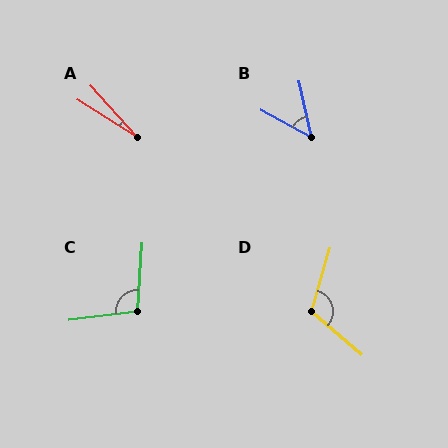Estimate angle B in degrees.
Approximately 49 degrees.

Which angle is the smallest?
A, at approximately 16 degrees.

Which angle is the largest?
D, at approximately 114 degrees.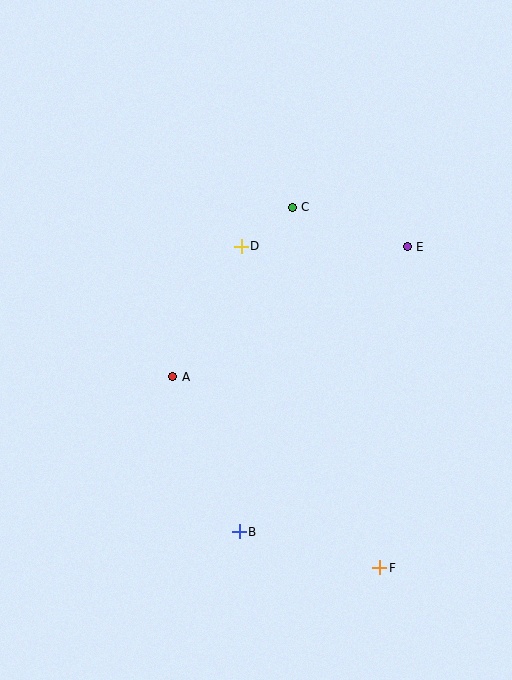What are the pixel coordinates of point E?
Point E is at (407, 247).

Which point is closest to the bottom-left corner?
Point B is closest to the bottom-left corner.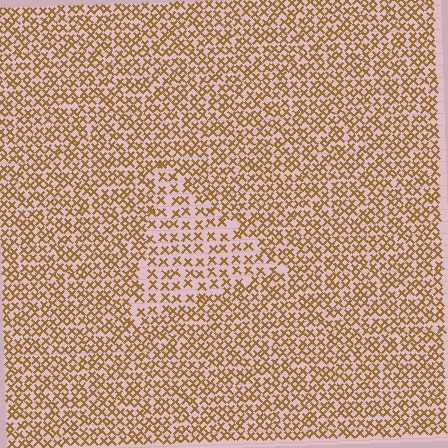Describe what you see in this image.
The image contains small brown elements arranged at two different densities. A triangle-shaped region is visible where the elements are less densely packed than the surrounding area.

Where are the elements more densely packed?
The elements are more densely packed outside the triangle boundary.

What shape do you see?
I see a triangle.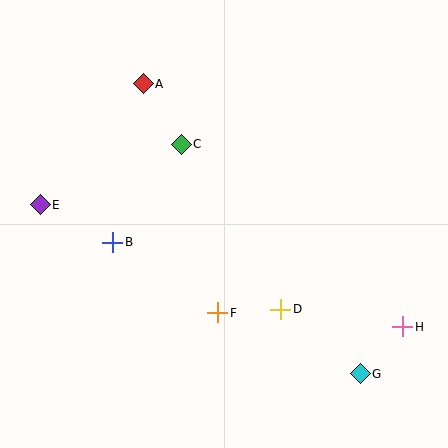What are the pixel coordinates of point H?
Point H is at (403, 327).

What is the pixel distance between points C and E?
The distance between C and E is 154 pixels.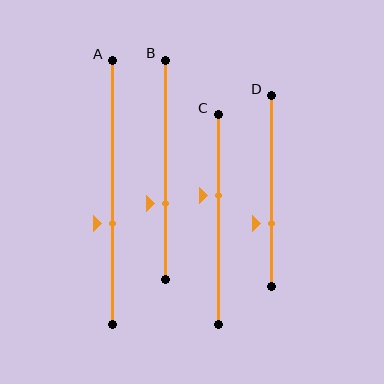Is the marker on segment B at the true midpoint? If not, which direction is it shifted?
No, the marker on segment B is shifted downward by about 15% of the segment length.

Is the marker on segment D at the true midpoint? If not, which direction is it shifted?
No, the marker on segment D is shifted downward by about 17% of the segment length.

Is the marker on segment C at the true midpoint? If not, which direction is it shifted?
No, the marker on segment C is shifted upward by about 11% of the segment length.